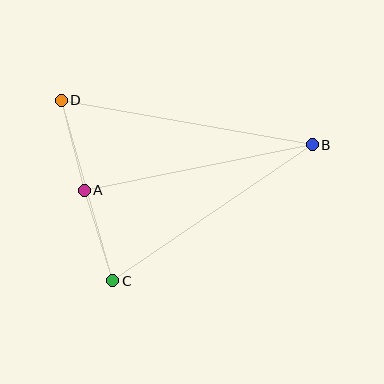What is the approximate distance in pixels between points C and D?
The distance between C and D is approximately 188 pixels.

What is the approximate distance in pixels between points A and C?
The distance between A and C is approximately 95 pixels.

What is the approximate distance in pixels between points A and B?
The distance between A and B is approximately 232 pixels.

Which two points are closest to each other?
Points A and D are closest to each other.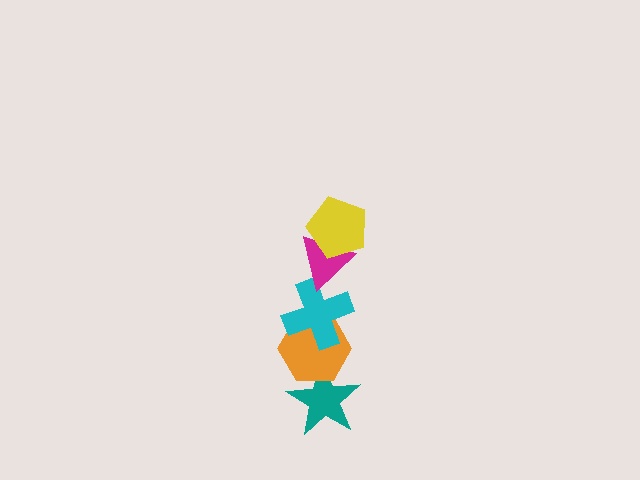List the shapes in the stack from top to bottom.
From top to bottom: the yellow pentagon, the magenta triangle, the cyan cross, the orange hexagon, the teal star.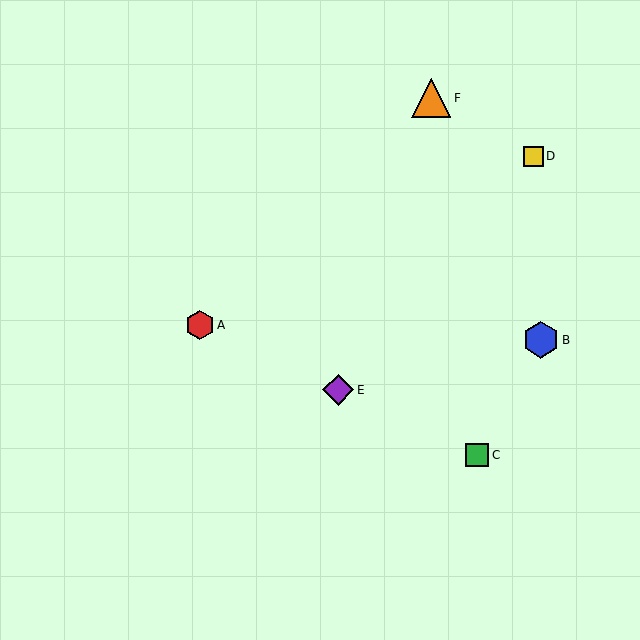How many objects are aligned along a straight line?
3 objects (A, C, E) are aligned along a straight line.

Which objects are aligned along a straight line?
Objects A, C, E are aligned along a straight line.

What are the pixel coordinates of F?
Object F is at (431, 98).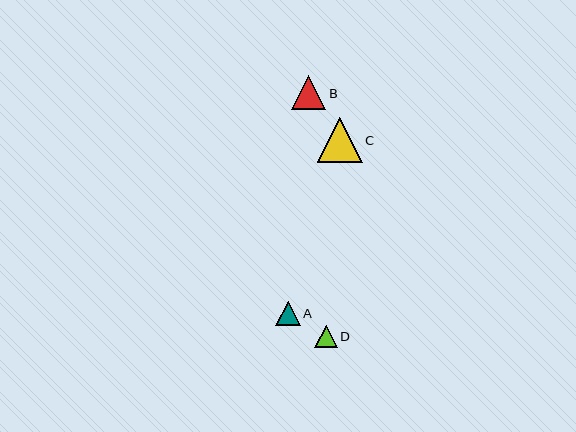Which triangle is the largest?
Triangle C is the largest with a size of approximately 45 pixels.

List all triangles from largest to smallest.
From largest to smallest: C, B, A, D.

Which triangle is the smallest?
Triangle D is the smallest with a size of approximately 22 pixels.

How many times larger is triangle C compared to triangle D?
Triangle C is approximately 2.0 times the size of triangle D.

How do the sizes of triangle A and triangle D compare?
Triangle A and triangle D are approximately the same size.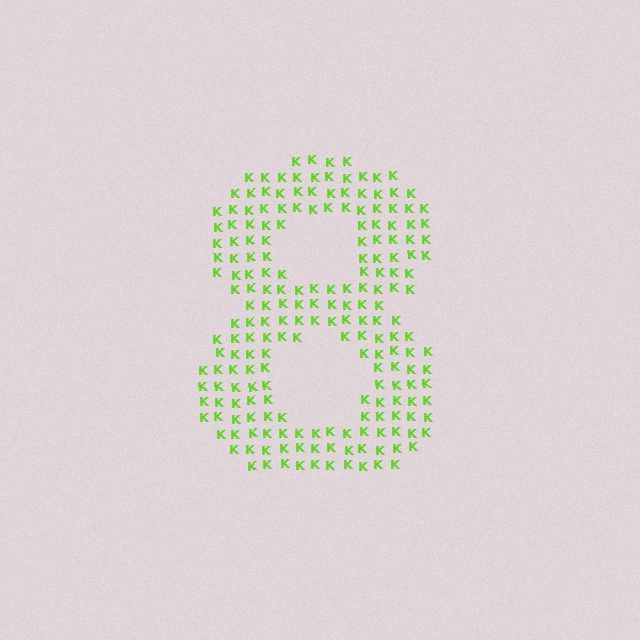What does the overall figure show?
The overall figure shows the digit 8.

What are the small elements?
The small elements are letter K's.